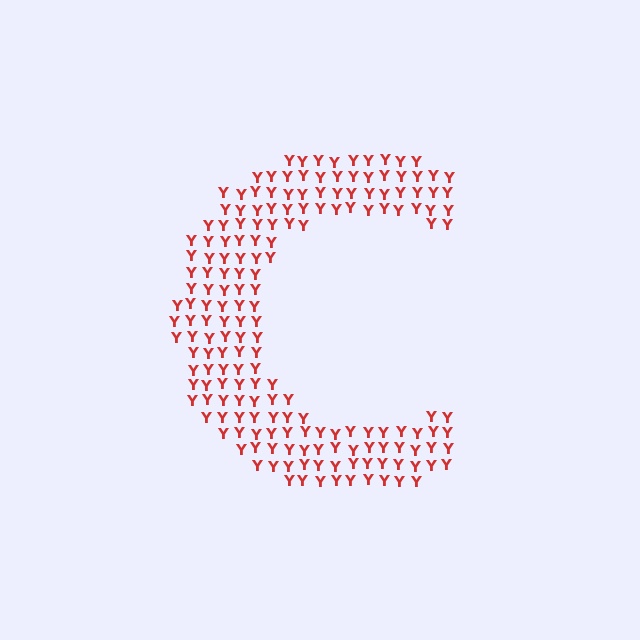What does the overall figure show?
The overall figure shows the letter C.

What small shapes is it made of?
It is made of small letter Y's.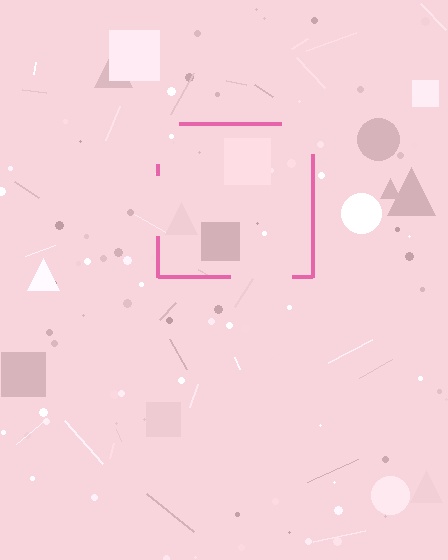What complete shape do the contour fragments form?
The contour fragments form a square.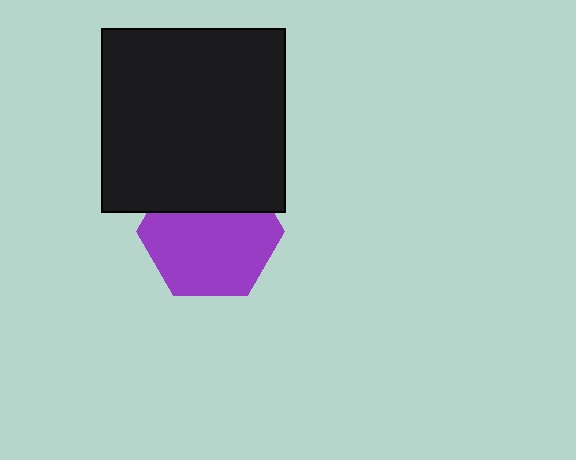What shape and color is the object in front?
The object in front is a black square.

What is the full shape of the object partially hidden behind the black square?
The partially hidden object is a purple hexagon.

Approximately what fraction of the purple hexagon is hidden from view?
Roughly 33% of the purple hexagon is hidden behind the black square.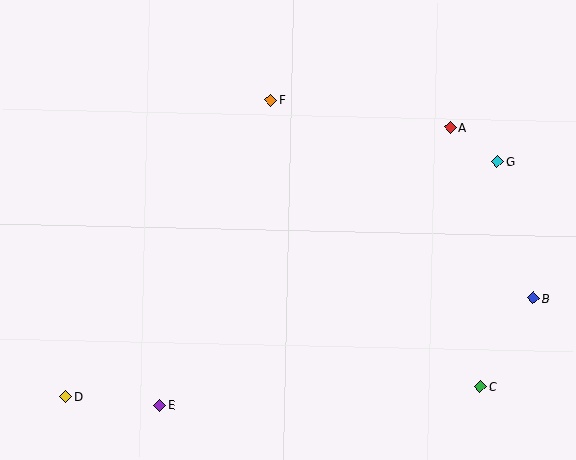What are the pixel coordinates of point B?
Point B is at (533, 298).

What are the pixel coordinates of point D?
Point D is at (66, 397).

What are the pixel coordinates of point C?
Point C is at (480, 386).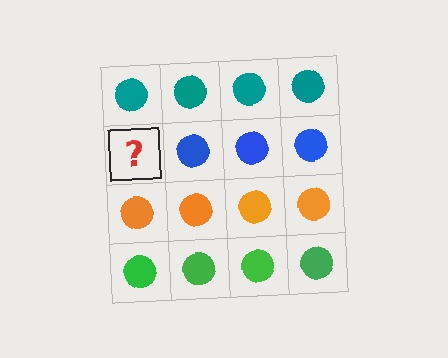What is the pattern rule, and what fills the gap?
The rule is that each row has a consistent color. The gap should be filled with a blue circle.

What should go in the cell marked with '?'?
The missing cell should contain a blue circle.